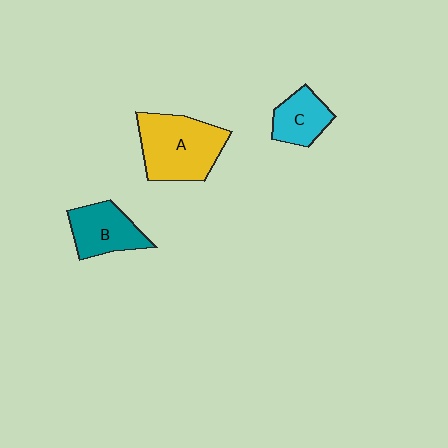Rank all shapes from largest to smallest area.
From largest to smallest: A (yellow), B (teal), C (cyan).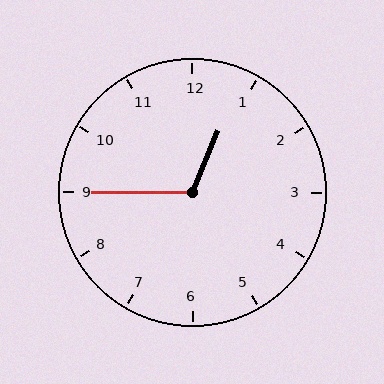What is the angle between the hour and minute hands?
Approximately 112 degrees.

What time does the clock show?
12:45.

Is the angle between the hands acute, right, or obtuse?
It is obtuse.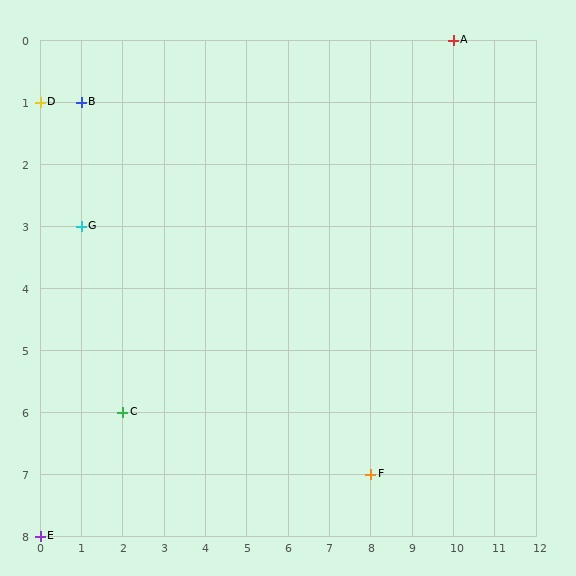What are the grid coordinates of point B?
Point B is at grid coordinates (1, 1).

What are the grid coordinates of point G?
Point G is at grid coordinates (1, 3).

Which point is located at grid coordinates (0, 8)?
Point E is at (0, 8).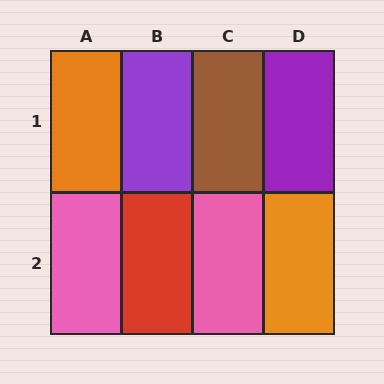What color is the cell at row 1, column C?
Brown.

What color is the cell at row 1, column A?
Orange.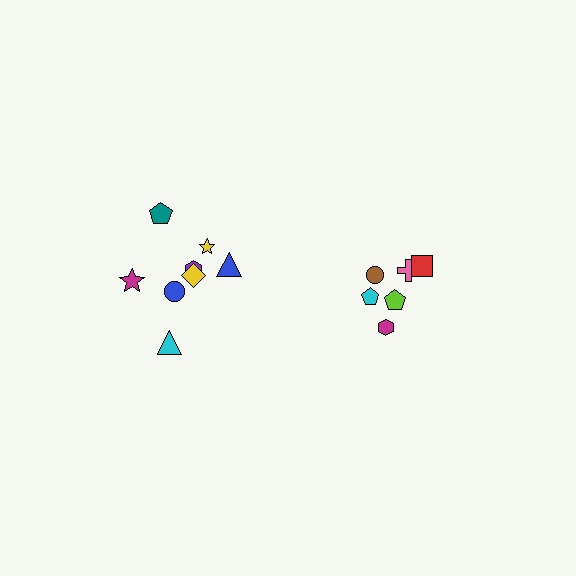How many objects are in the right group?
There are 6 objects.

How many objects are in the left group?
There are 8 objects.